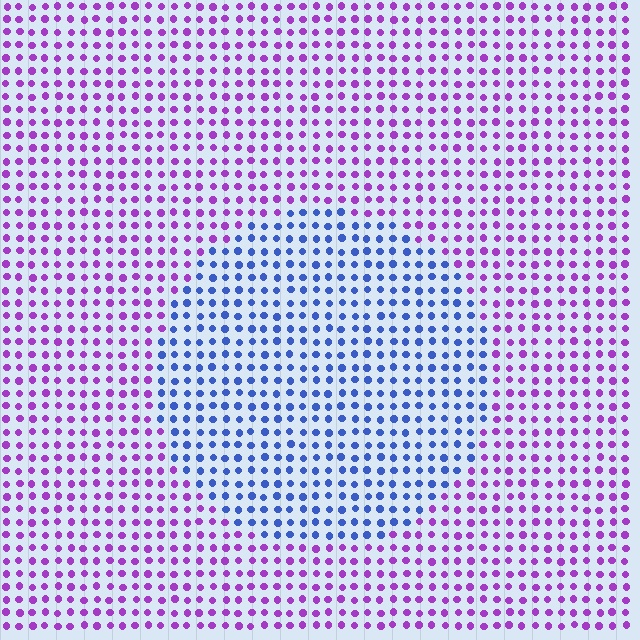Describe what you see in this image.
The image is filled with small purple elements in a uniform arrangement. A circle-shaped region is visible where the elements are tinted to a slightly different hue, forming a subtle color boundary.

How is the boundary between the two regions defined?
The boundary is defined purely by a slight shift in hue (about 61 degrees). Spacing, size, and orientation are identical on both sides.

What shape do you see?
I see a circle.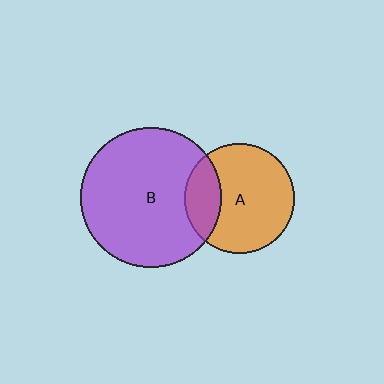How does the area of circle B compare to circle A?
Approximately 1.6 times.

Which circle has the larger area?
Circle B (purple).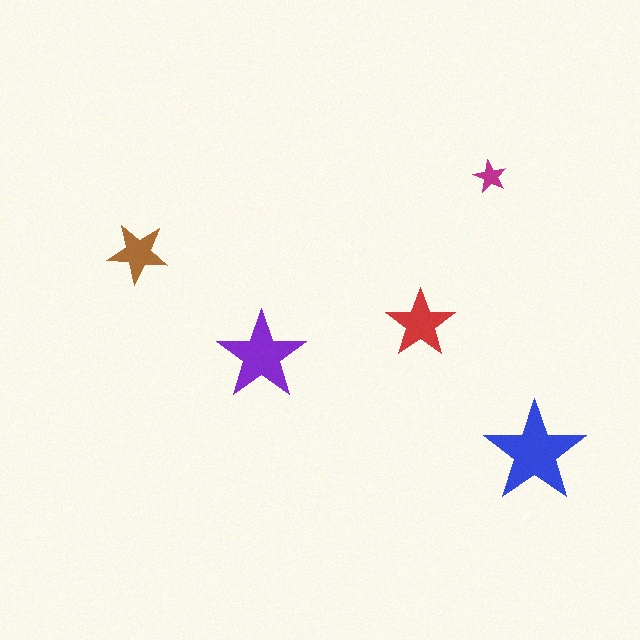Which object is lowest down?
The blue star is bottommost.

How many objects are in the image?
There are 5 objects in the image.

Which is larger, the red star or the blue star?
The blue one.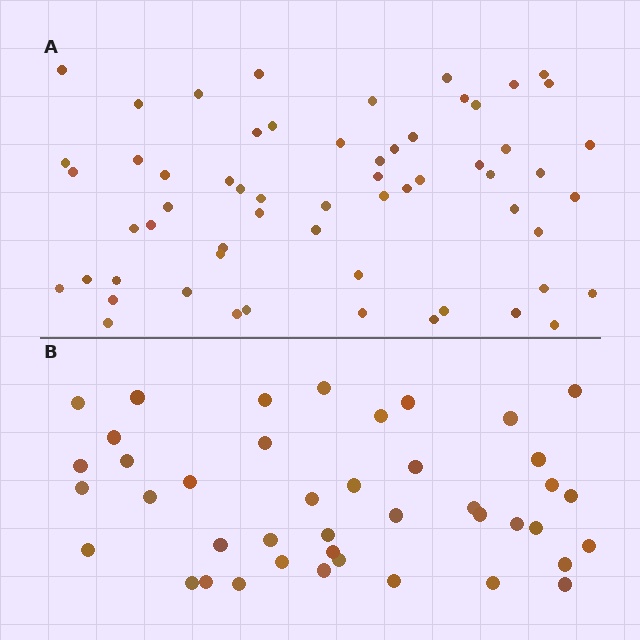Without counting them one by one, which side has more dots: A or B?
Region A (the top region) has more dots.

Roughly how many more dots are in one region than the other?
Region A has approximately 20 more dots than region B.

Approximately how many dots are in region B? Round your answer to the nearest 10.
About 40 dots. (The exact count is 42, which rounds to 40.)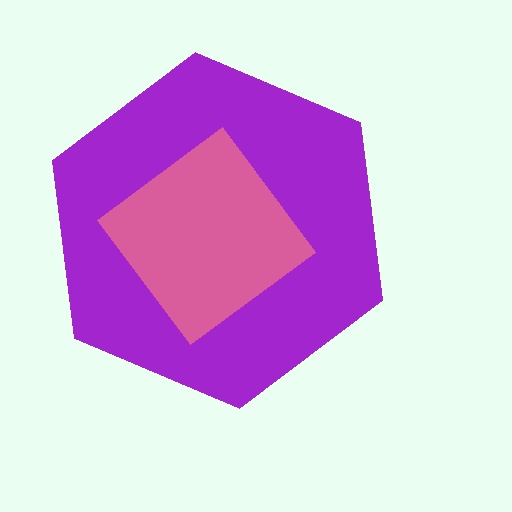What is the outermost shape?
The purple hexagon.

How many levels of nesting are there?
2.